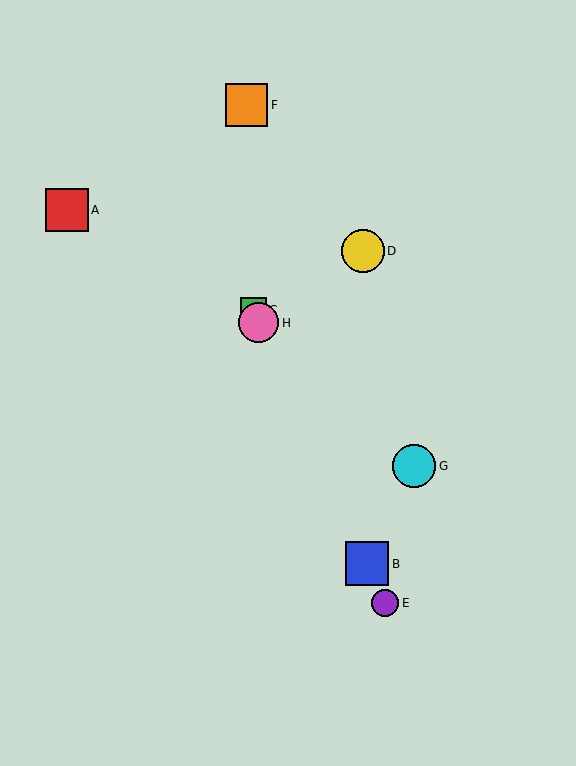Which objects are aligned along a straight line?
Objects B, C, E, H are aligned along a straight line.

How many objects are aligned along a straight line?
4 objects (B, C, E, H) are aligned along a straight line.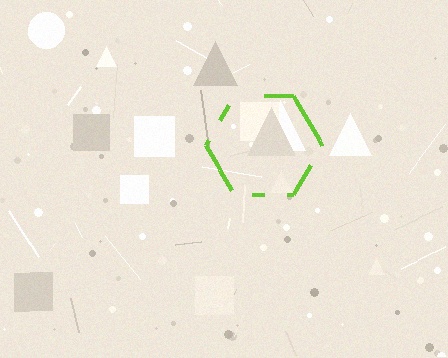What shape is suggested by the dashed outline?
The dashed outline suggests a hexagon.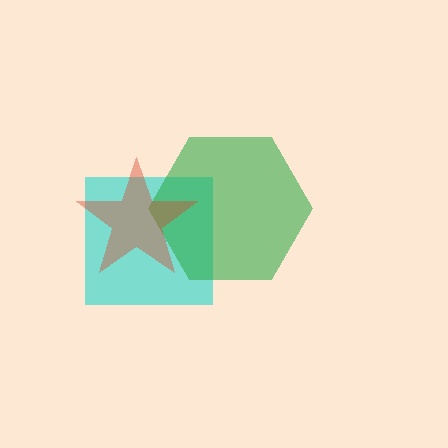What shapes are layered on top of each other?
The layered shapes are: a cyan square, a green hexagon, a red star.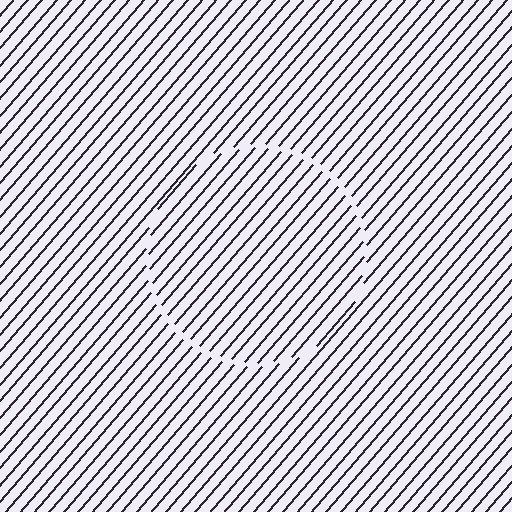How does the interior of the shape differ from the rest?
The interior of the shape contains the same grating, shifted by half a period — the contour is defined by the phase discontinuity where line-ends from the inner and outer gratings abut.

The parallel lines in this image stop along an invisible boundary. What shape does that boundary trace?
An illusory circle. The interior of the shape contains the same grating, shifted by half a period — the contour is defined by the phase discontinuity where line-ends from the inner and outer gratings abut.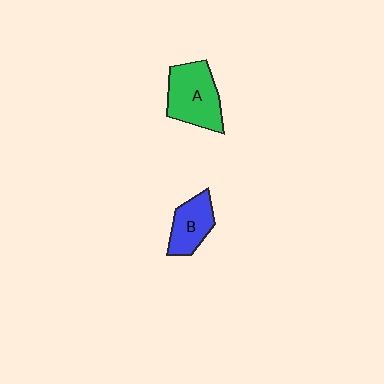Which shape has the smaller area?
Shape B (blue).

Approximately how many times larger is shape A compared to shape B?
Approximately 1.5 times.